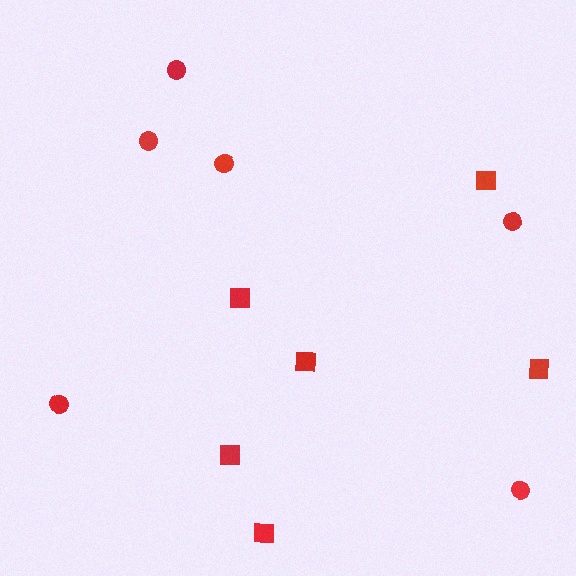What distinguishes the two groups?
There are 2 groups: one group of circles (6) and one group of squares (6).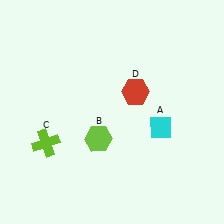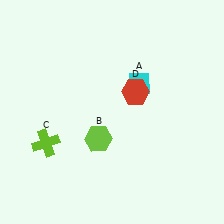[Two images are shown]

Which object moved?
The cyan diamond (A) moved up.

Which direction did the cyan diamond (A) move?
The cyan diamond (A) moved up.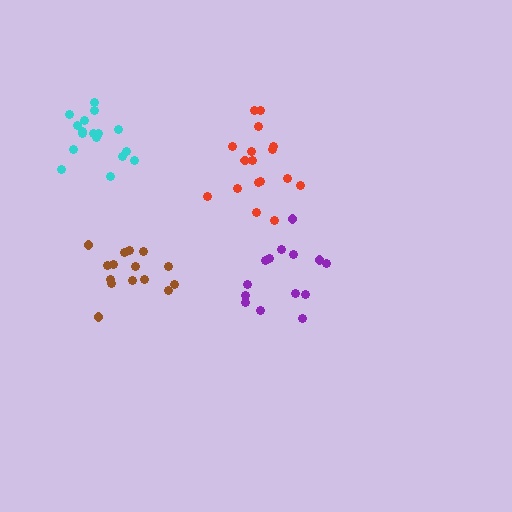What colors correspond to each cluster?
The clusters are colored: cyan, purple, red, brown.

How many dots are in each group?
Group 1: 17 dots, Group 2: 14 dots, Group 3: 17 dots, Group 4: 15 dots (63 total).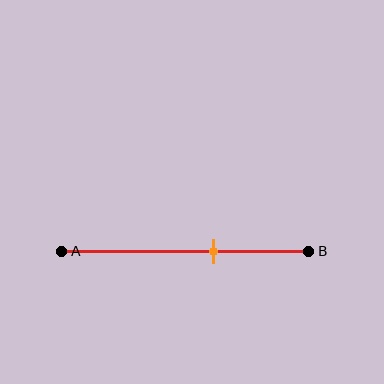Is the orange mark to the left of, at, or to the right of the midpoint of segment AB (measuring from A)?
The orange mark is to the right of the midpoint of segment AB.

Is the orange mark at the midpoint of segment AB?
No, the mark is at about 60% from A, not at the 50% midpoint.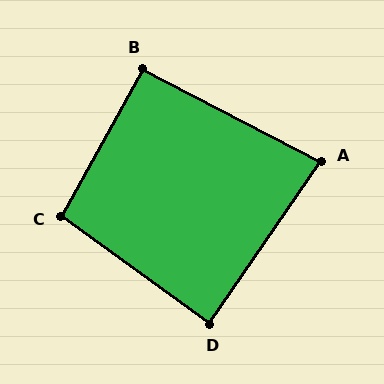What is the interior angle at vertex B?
Approximately 91 degrees (approximately right).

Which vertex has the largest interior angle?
C, at approximately 97 degrees.